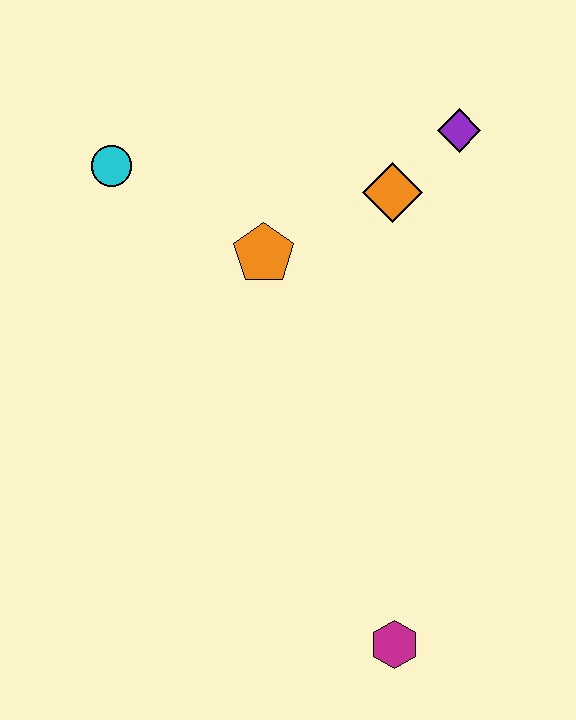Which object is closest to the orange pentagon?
The orange diamond is closest to the orange pentagon.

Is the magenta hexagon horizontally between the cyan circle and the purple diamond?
Yes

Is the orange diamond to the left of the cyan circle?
No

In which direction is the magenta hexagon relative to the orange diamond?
The magenta hexagon is below the orange diamond.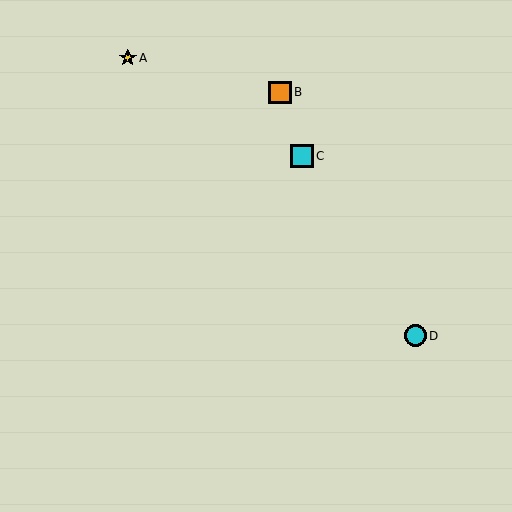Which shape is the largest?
The cyan square (labeled C) is the largest.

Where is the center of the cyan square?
The center of the cyan square is at (302, 156).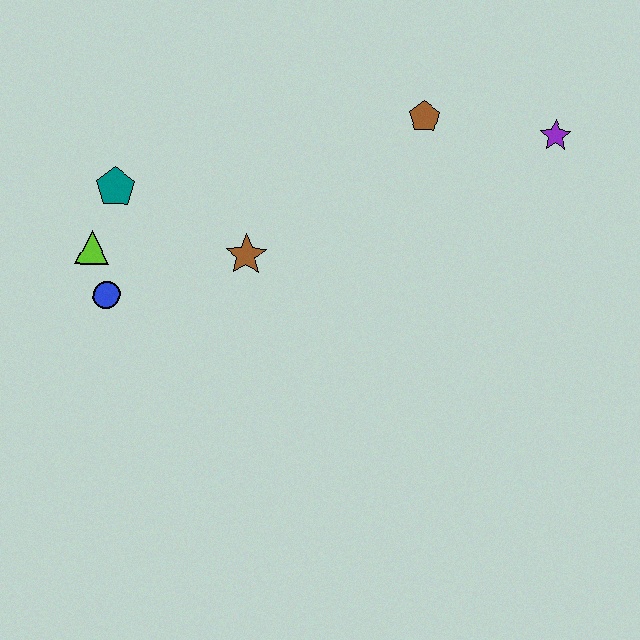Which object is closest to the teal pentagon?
The lime triangle is closest to the teal pentagon.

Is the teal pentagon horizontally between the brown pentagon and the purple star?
No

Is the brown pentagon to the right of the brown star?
Yes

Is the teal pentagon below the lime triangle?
No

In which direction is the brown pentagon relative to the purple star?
The brown pentagon is to the left of the purple star.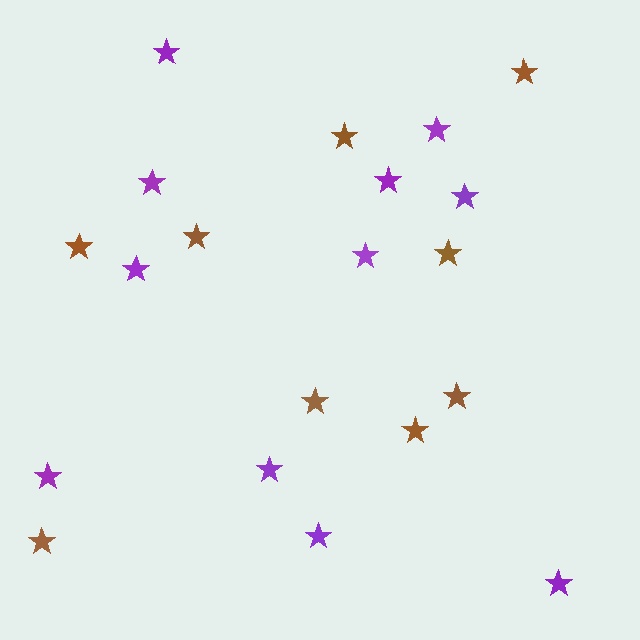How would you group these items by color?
There are 2 groups: one group of brown stars (9) and one group of purple stars (11).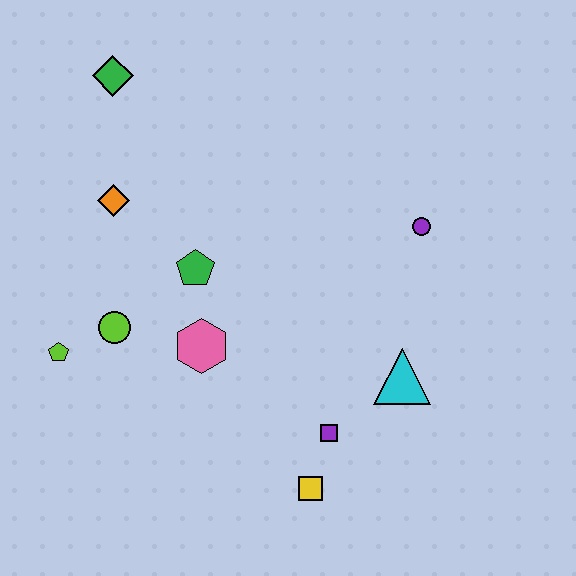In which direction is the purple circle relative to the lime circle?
The purple circle is to the right of the lime circle.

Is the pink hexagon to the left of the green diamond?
No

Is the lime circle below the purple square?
No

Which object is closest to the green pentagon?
The pink hexagon is closest to the green pentagon.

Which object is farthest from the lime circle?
The purple circle is farthest from the lime circle.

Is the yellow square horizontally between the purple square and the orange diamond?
Yes